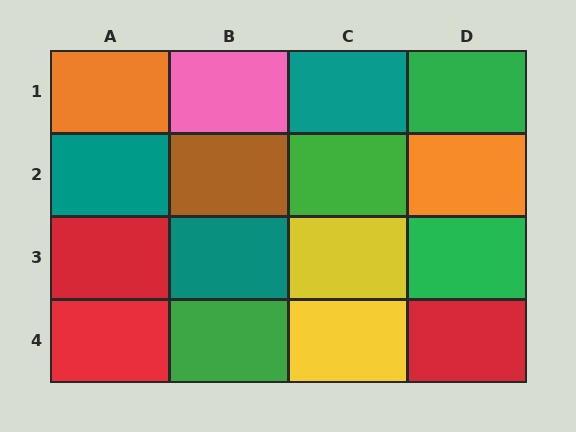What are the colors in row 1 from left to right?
Orange, pink, teal, green.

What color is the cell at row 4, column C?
Yellow.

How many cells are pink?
1 cell is pink.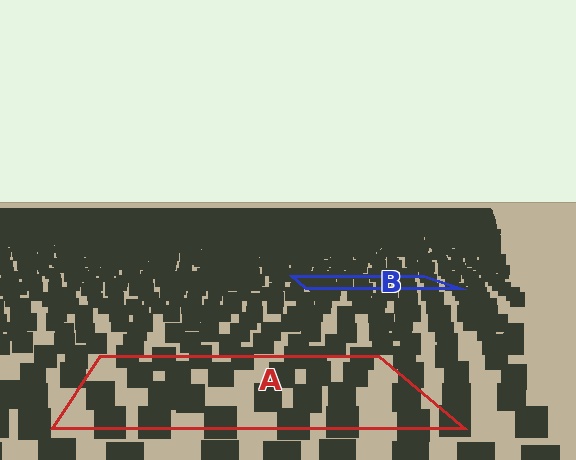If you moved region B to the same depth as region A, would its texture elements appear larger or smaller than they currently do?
They would appear larger. At a closer depth, the same texture elements are projected at a bigger on-screen size.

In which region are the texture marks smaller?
The texture marks are smaller in region B, because it is farther away.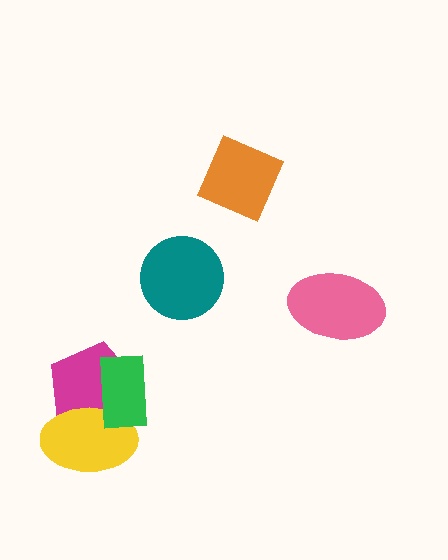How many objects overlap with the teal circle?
0 objects overlap with the teal circle.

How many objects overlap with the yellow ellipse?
2 objects overlap with the yellow ellipse.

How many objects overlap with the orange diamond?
0 objects overlap with the orange diamond.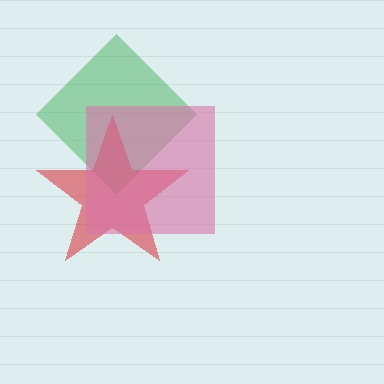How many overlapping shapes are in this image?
There are 3 overlapping shapes in the image.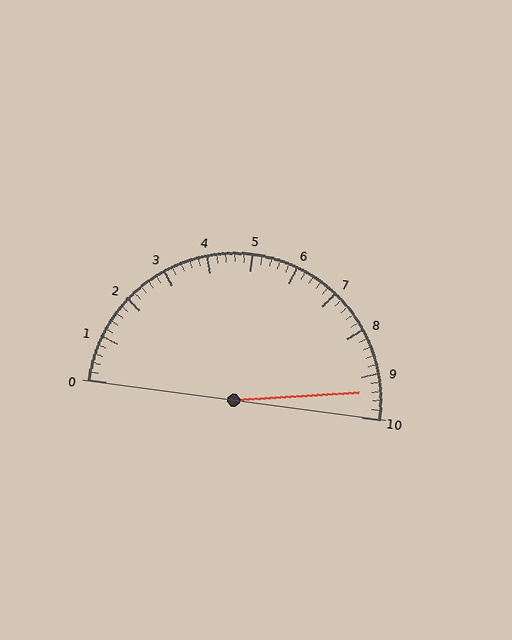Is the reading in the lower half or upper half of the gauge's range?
The reading is in the upper half of the range (0 to 10).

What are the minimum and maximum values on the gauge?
The gauge ranges from 0 to 10.